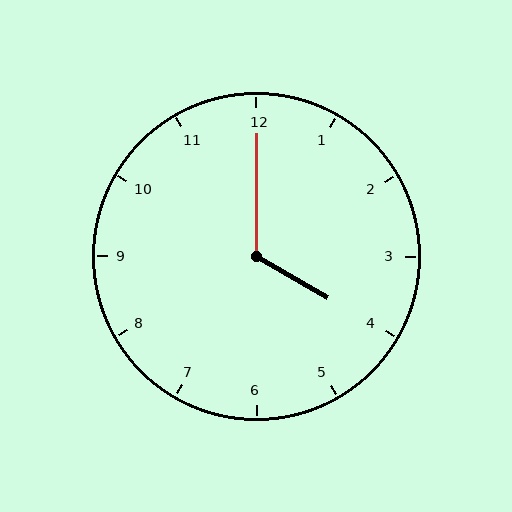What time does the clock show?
4:00.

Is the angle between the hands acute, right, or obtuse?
It is obtuse.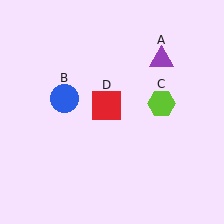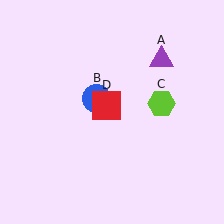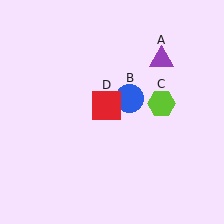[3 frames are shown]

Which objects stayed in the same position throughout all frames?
Purple triangle (object A) and lime hexagon (object C) and red square (object D) remained stationary.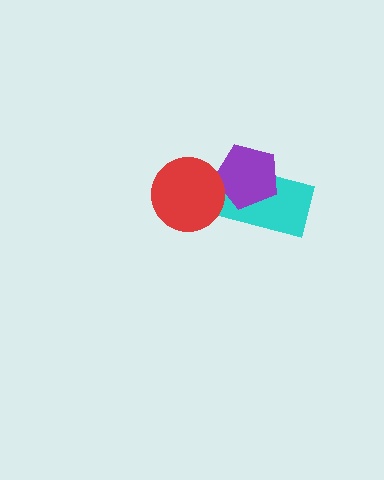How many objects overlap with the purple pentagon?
2 objects overlap with the purple pentagon.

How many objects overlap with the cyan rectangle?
1 object overlaps with the cyan rectangle.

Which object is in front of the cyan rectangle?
The purple pentagon is in front of the cyan rectangle.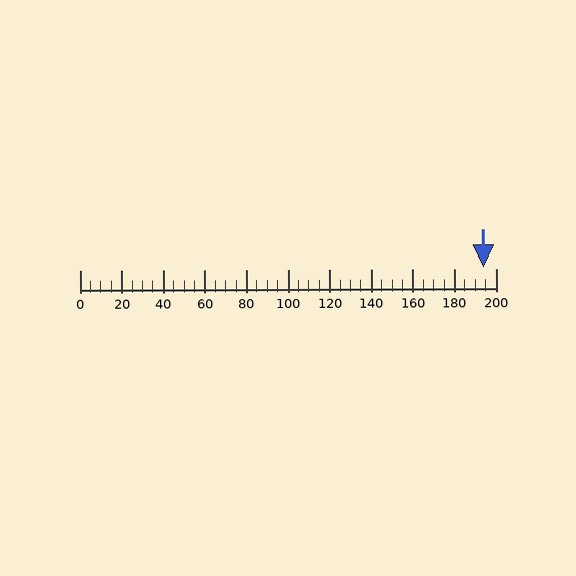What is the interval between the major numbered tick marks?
The major tick marks are spaced 20 units apart.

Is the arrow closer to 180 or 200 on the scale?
The arrow is closer to 200.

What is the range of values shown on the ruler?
The ruler shows values from 0 to 200.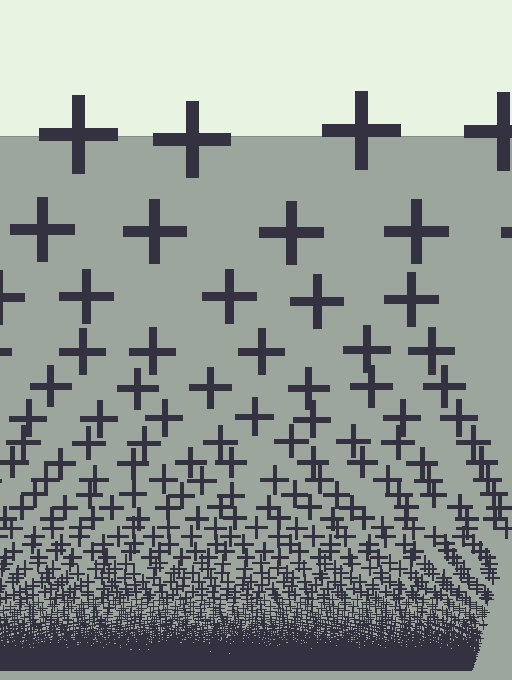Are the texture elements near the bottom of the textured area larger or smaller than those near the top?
Smaller. The gradient is inverted — elements near the bottom are smaller and denser.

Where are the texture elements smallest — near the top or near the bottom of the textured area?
Near the bottom.